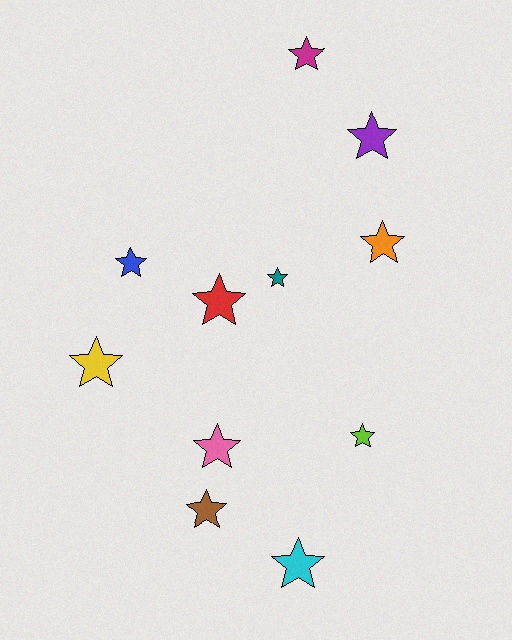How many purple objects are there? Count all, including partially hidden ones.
There is 1 purple object.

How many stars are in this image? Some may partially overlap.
There are 11 stars.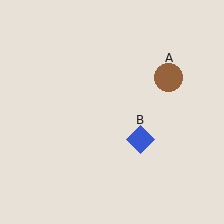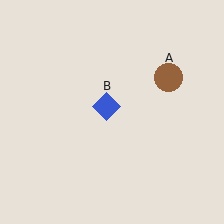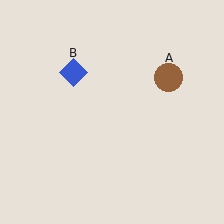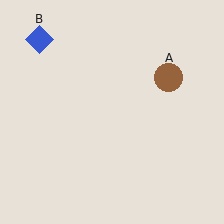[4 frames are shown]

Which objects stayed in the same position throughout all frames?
Brown circle (object A) remained stationary.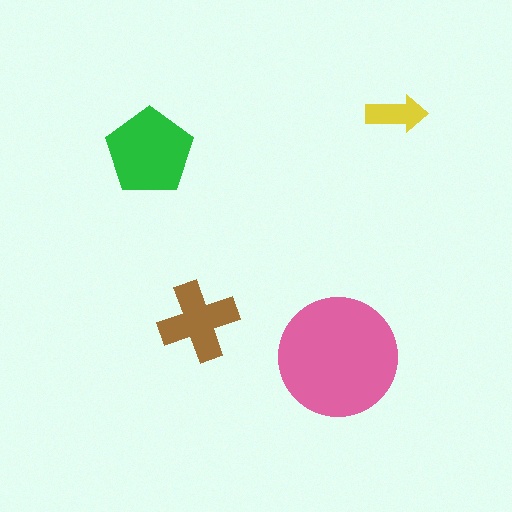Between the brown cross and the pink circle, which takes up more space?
The pink circle.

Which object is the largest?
The pink circle.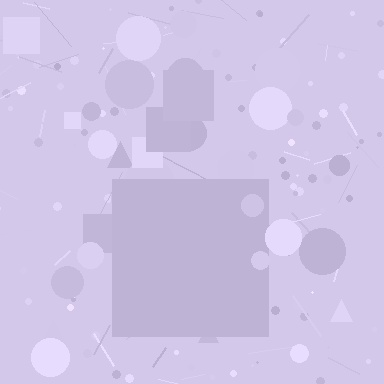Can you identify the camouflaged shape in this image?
The camouflaged shape is a square.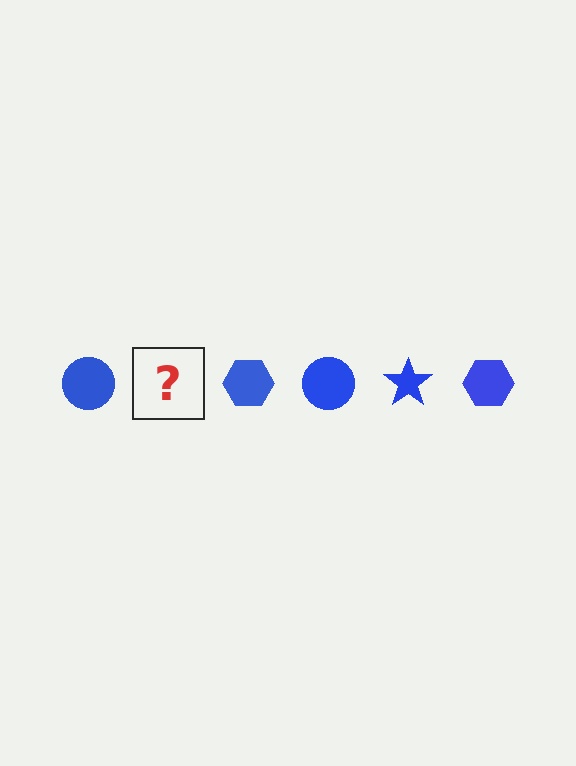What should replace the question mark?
The question mark should be replaced with a blue star.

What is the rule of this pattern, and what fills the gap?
The rule is that the pattern cycles through circle, star, hexagon shapes in blue. The gap should be filled with a blue star.